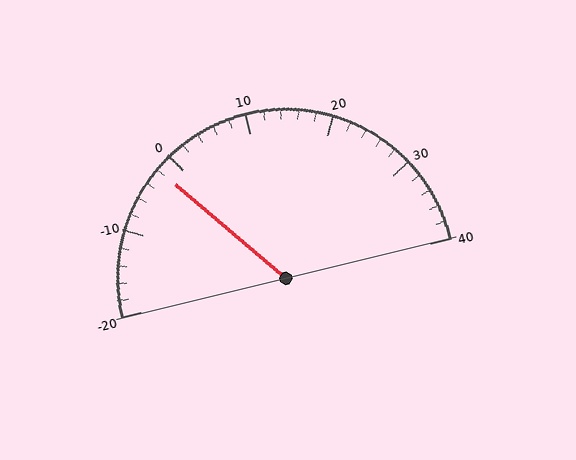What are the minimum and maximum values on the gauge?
The gauge ranges from -20 to 40.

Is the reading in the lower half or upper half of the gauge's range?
The reading is in the lower half of the range (-20 to 40).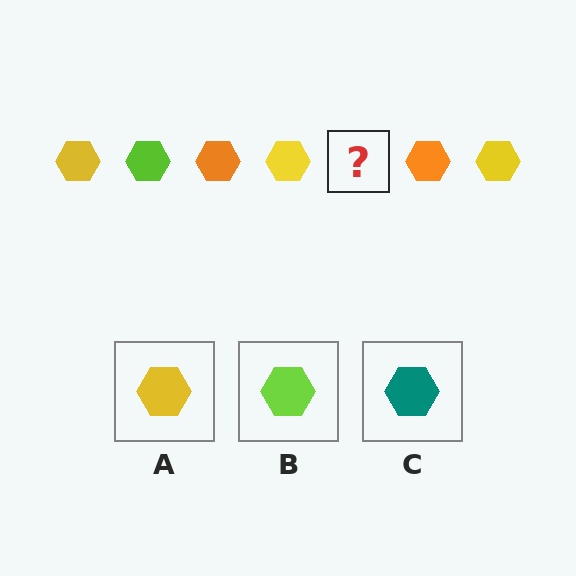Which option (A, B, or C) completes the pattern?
B.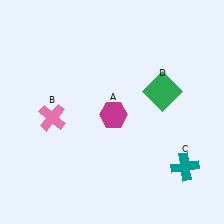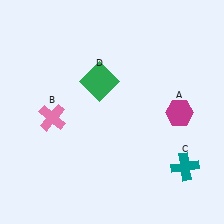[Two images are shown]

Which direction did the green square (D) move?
The green square (D) moved left.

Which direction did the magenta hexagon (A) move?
The magenta hexagon (A) moved right.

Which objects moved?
The objects that moved are: the magenta hexagon (A), the green square (D).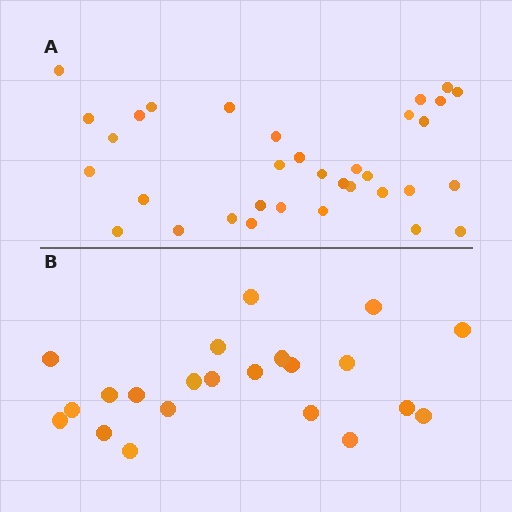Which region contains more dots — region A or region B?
Region A (the top region) has more dots.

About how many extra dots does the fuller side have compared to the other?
Region A has roughly 12 or so more dots than region B.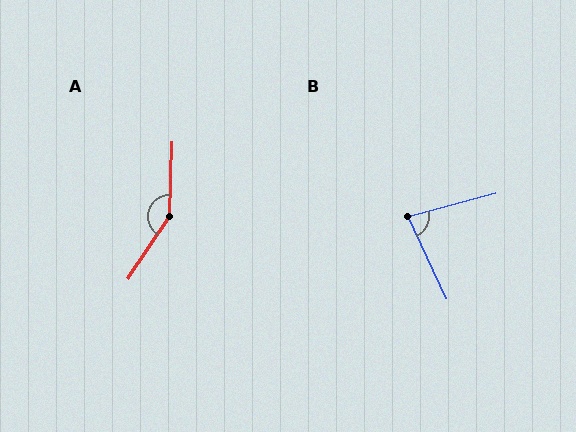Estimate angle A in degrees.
Approximately 148 degrees.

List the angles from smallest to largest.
B (80°), A (148°).